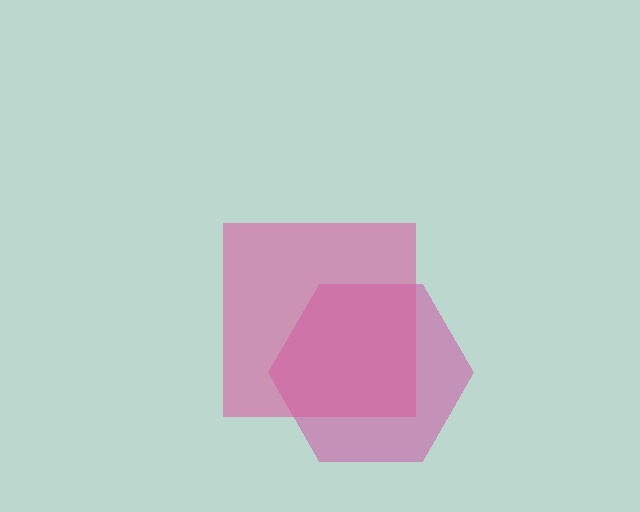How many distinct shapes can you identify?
There are 2 distinct shapes: a magenta hexagon, a pink square.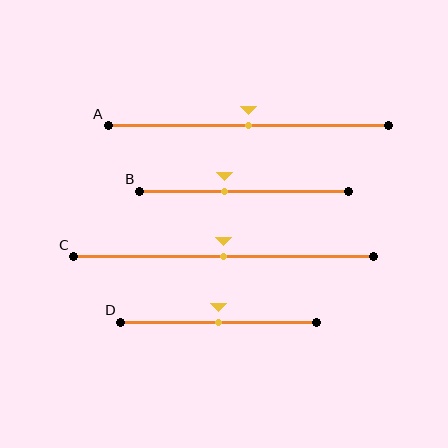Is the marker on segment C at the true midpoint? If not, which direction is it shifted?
Yes, the marker on segment C is at the true midpoint.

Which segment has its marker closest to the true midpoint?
Segment A has its marker closest to the true midpoint.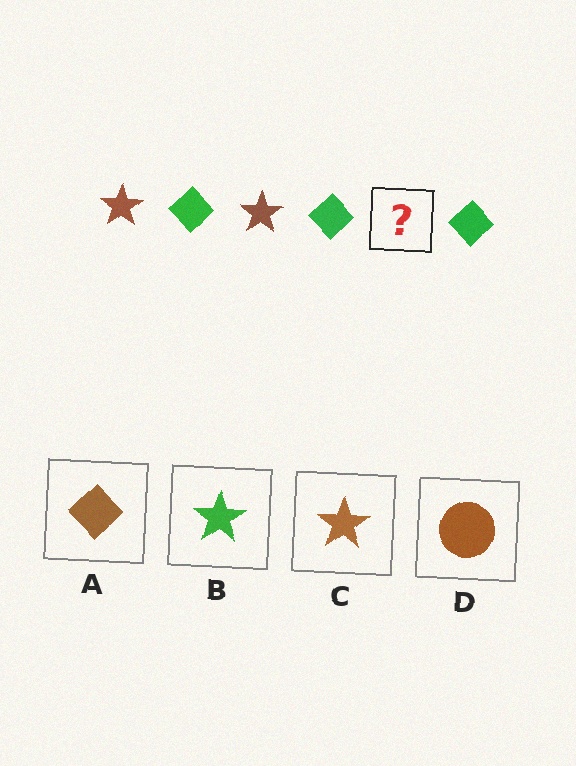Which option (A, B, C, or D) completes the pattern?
C.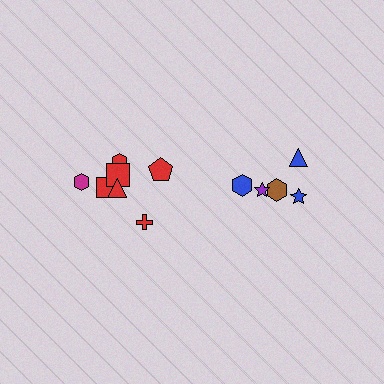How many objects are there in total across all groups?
There are 12 objects.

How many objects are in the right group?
There are 5 objects.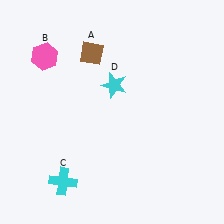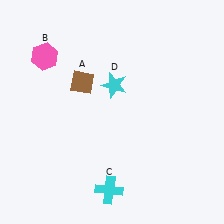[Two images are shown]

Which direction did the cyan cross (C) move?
The cyan cross (C) moved right.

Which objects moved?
The objects that moved are: the brown diamond (A), the cyan cross (C).